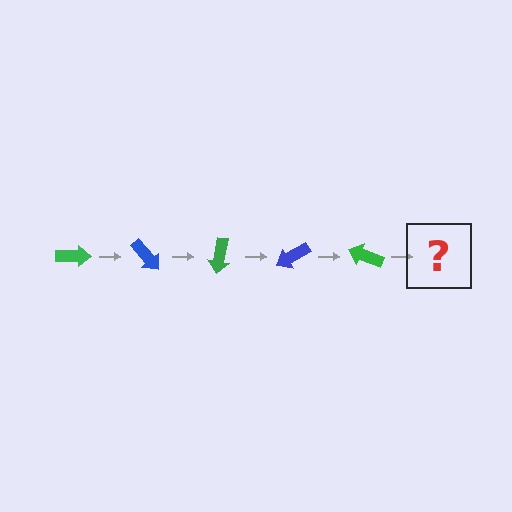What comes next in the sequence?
The next element should be a blue arrow, rotated 250 degrees from the start.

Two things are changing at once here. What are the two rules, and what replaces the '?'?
The two rules are that it rotates 50 degrees each step and the color cycles through green and blue. The '?' should be a blue arrow, rotated 250 degrees from the start.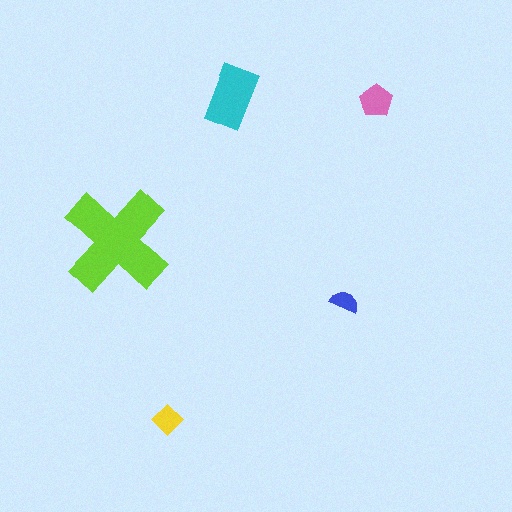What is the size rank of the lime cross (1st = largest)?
1st.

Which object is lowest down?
The yellow diamond is bottommost.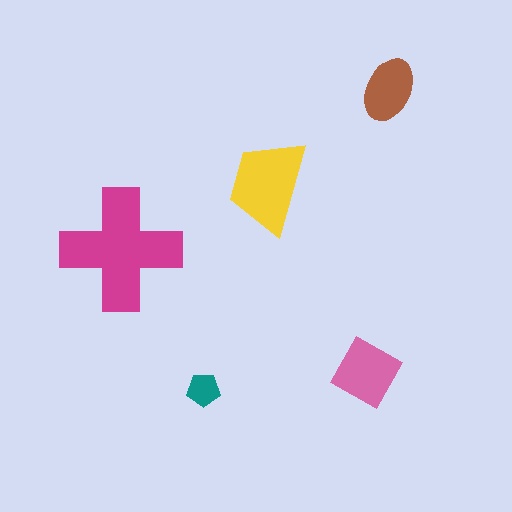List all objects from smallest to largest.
The teal pentagon, the brown ellipse, the pink square, the yellow trapezoid, the magenta cross.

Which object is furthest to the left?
The magenta cross is leftmost.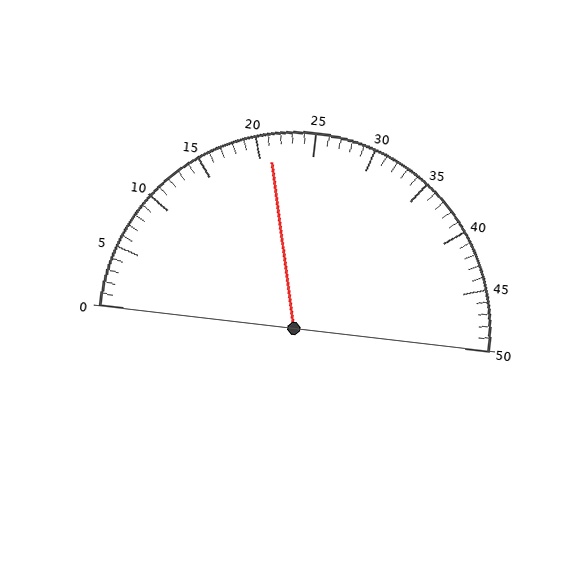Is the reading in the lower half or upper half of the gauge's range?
The reading is in the lower half of the range (0 to 50).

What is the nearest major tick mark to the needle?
The nearest major tick mark is 20.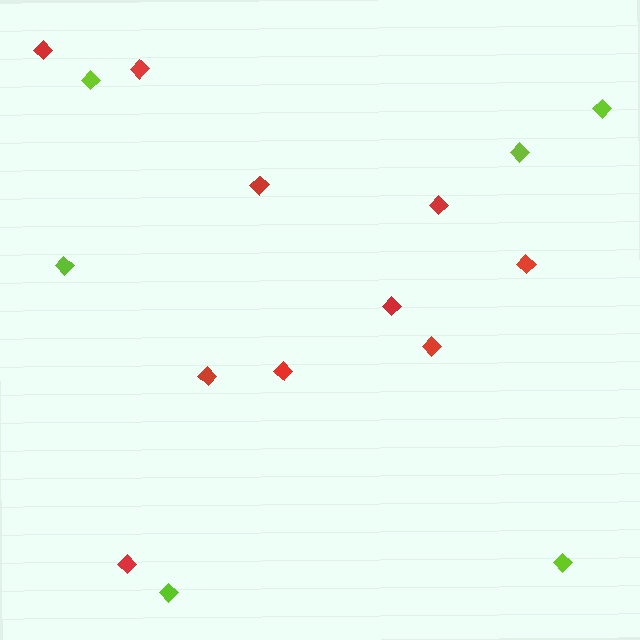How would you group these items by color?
There are 2 groups: one group of lime diamonds (6) and one group of red diamonds (10).